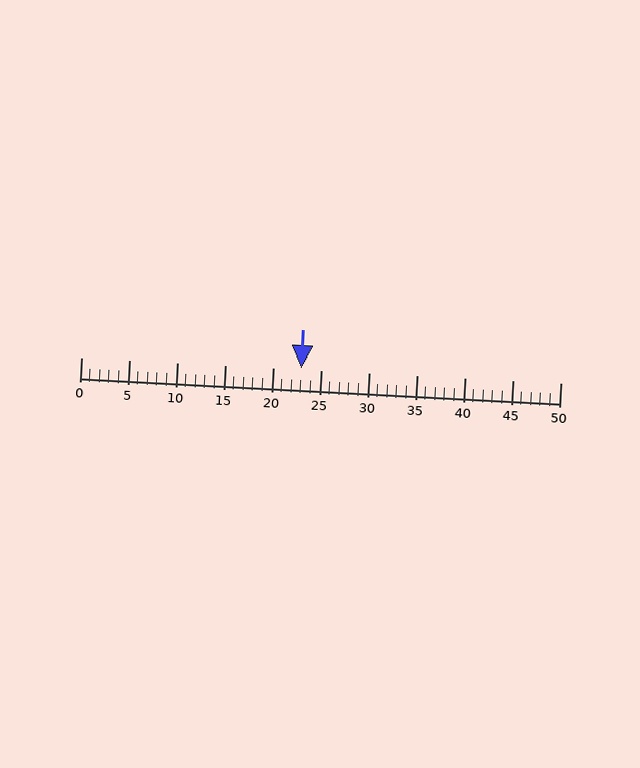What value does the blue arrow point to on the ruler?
The blue arrow points to approximately 23.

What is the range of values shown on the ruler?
The ruler shows values from 0 to 50.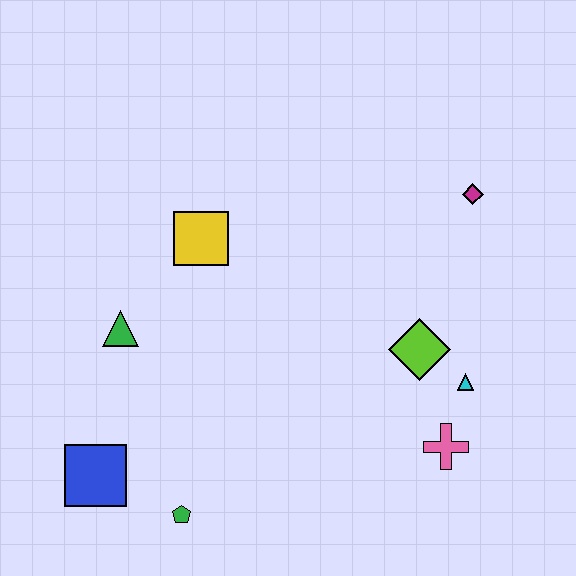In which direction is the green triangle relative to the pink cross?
The green triangle is to the left of the pink cross.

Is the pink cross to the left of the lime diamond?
No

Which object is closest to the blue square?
The green pentagon is closest to the blue square.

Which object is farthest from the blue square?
The magenta diamond is farthest from the blue square.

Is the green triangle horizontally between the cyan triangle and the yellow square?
No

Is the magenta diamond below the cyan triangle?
No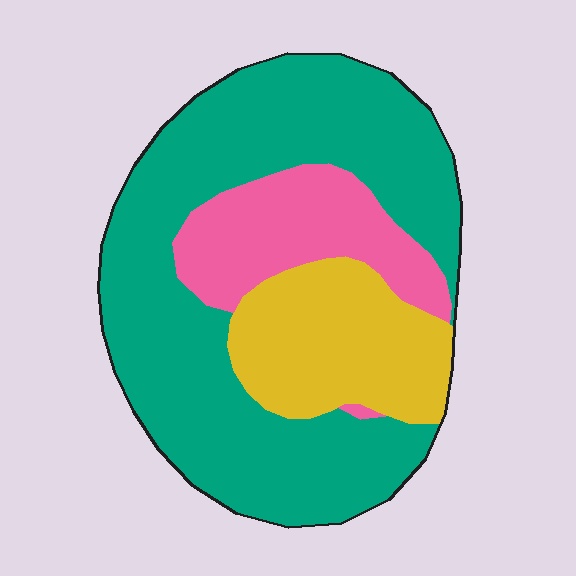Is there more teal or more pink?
Teal.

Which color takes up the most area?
Teal, at roughly 60%.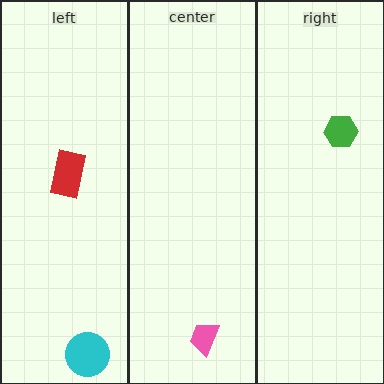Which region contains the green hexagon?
The right region.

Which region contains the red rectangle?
The left region.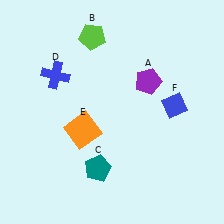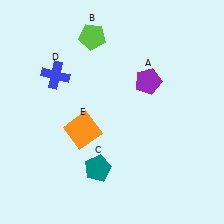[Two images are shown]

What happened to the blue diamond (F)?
The blue diamond (F) was removed in Image 2. It was in the top-right area of Image 1.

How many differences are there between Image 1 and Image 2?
There is 1 difference between the two images.